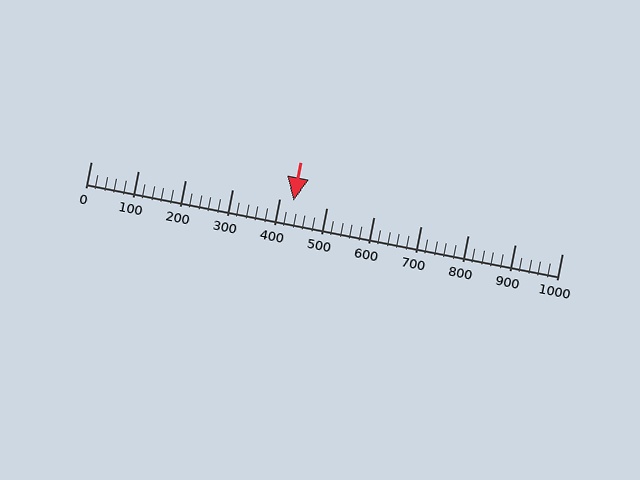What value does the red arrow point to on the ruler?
The red arrow points to approximately 431.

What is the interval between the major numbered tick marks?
The major tick marks are spaced 100 units apart.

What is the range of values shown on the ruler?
The ruler shows values from 0 to 1000.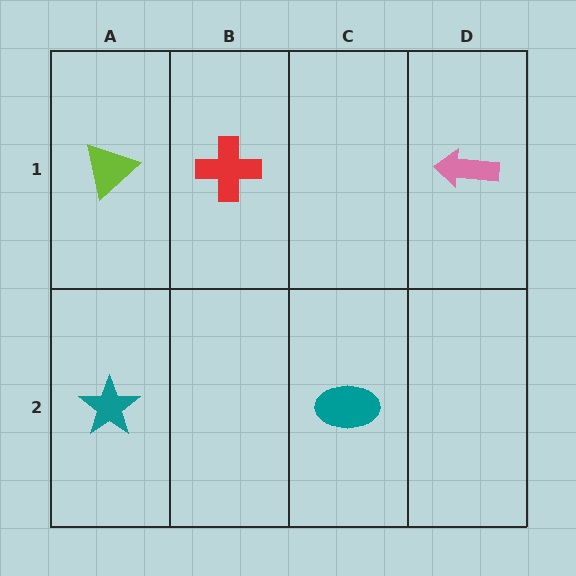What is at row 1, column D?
A pink arrow.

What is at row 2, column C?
A teal ellipse.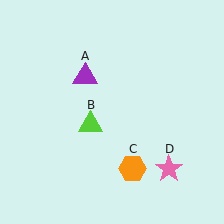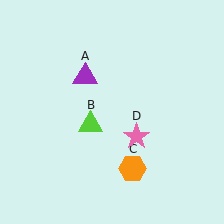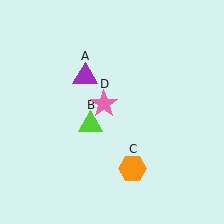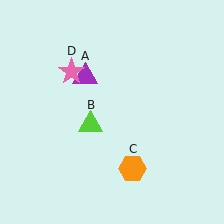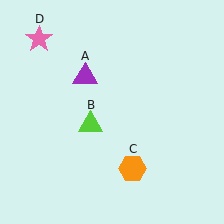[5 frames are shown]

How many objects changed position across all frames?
1 object changed position: pink star (object D).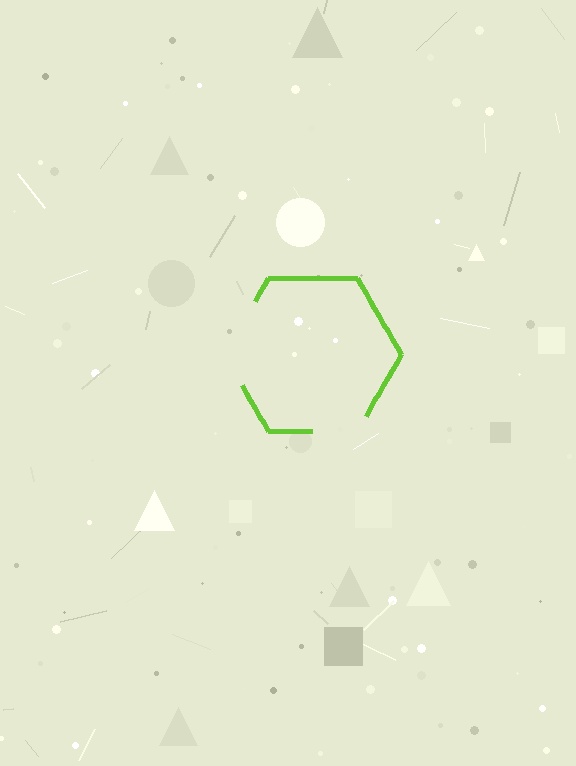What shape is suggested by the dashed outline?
The dashed outline suggests a hexagon.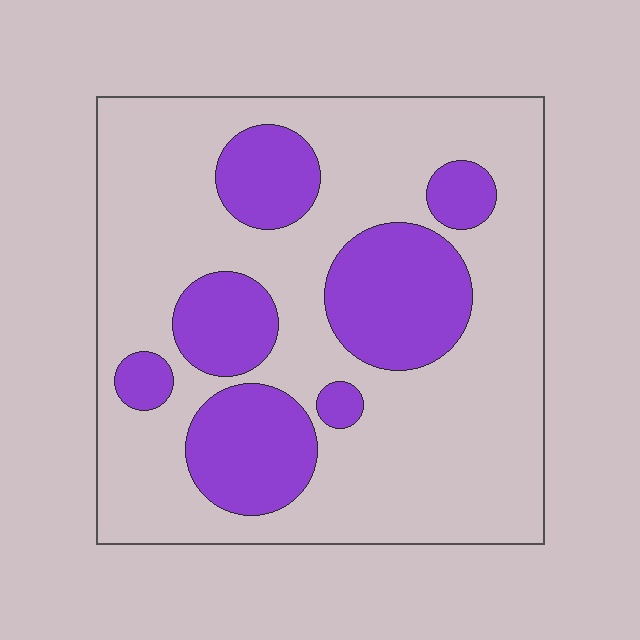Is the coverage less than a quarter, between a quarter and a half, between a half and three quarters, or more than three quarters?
Between a quarter and a half.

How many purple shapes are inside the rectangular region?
7.